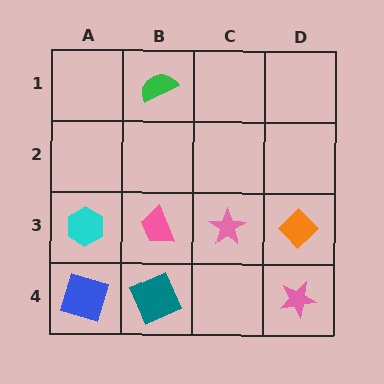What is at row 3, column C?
A pink star.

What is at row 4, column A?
A blue square.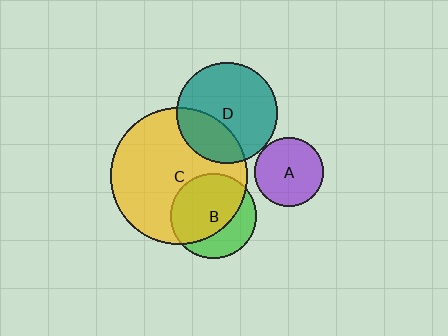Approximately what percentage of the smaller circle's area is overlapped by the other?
Approximately 65%.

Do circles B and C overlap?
Yes.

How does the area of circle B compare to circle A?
Approximately 1.5 times.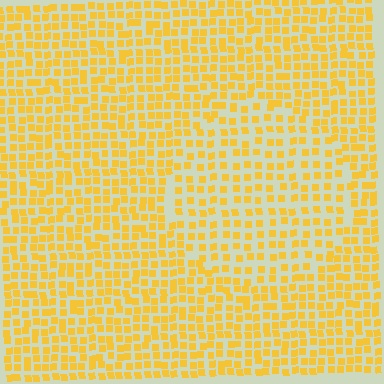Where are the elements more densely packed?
The elements are more densely packed outside the circle boundary.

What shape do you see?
I see a circle.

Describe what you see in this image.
The image contains small yellow elements arranged at two different densities. A circle-shaped region is visible where the elements are less densely packed than the surrounding area.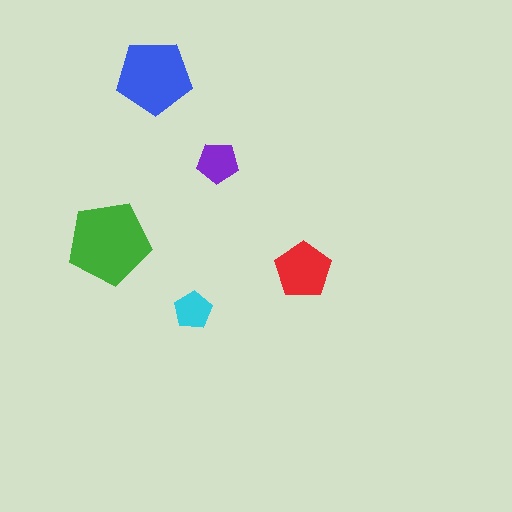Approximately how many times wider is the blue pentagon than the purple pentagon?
About 2 times wider.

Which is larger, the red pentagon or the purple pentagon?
The red one.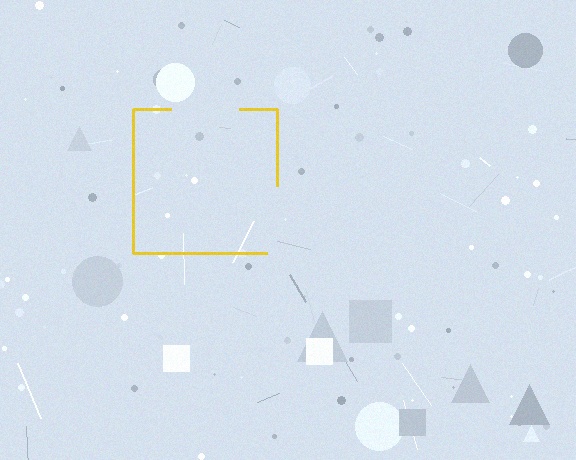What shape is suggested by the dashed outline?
The dashed outline suggests a square.